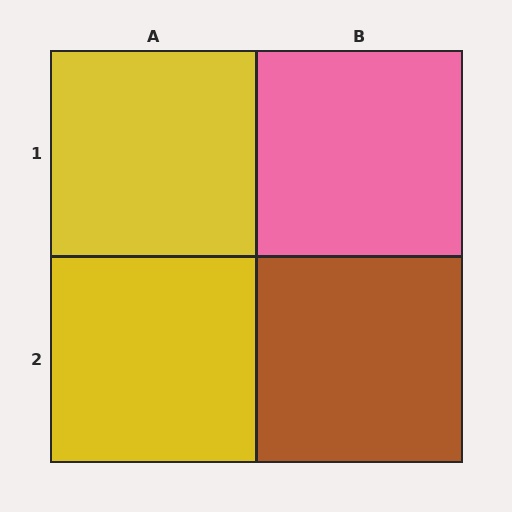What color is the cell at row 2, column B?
Brown.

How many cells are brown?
1 cell is brown.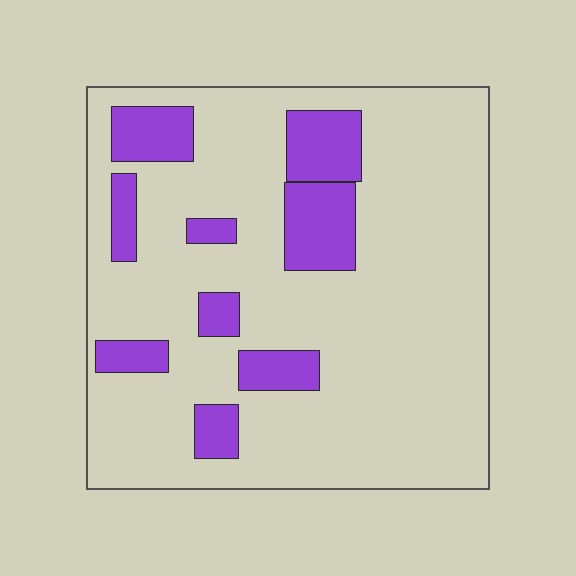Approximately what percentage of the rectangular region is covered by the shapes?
Approximately 20%.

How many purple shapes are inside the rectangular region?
9.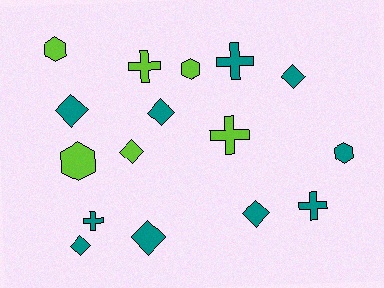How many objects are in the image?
There are 16 objects.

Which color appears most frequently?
Teal, with 10 objects.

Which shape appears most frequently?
Diamond, with 7 objects.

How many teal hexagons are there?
There is 1 teal hexagon.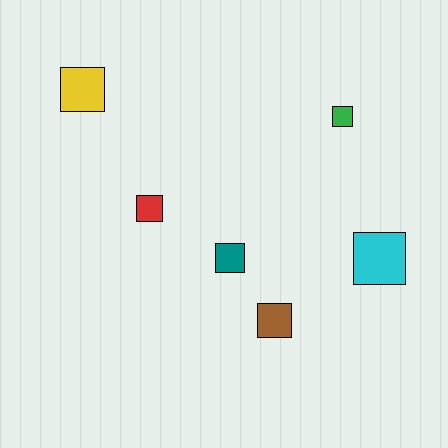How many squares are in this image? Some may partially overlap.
There are 6 squares.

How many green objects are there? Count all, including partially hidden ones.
There is 1 green object.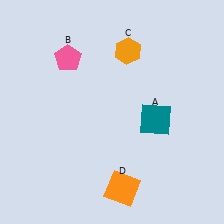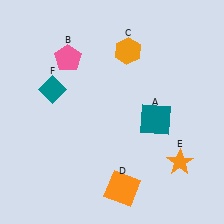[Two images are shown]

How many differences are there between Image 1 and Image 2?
There are 2 differences between the two images.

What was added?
An orange star (E), a teal diamond (F) were added in Image 2.